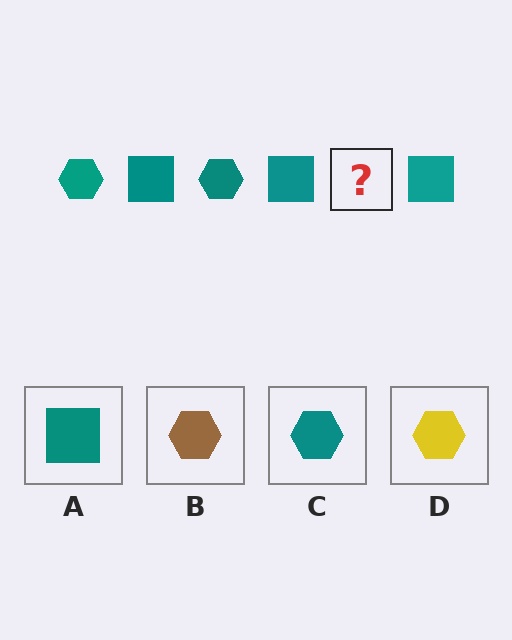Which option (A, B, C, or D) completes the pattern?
C.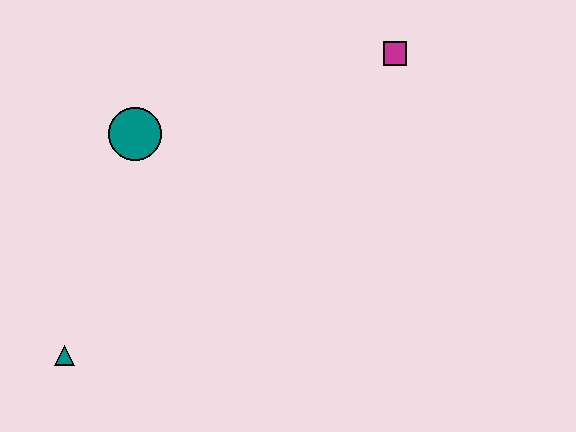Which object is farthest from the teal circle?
The magenta square is farthest from the teal circle.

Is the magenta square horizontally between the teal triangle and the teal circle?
No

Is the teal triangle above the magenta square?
No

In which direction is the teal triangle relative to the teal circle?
The teal triangle is below the teal circle.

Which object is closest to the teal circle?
The teal triangle is closest to the teal circle.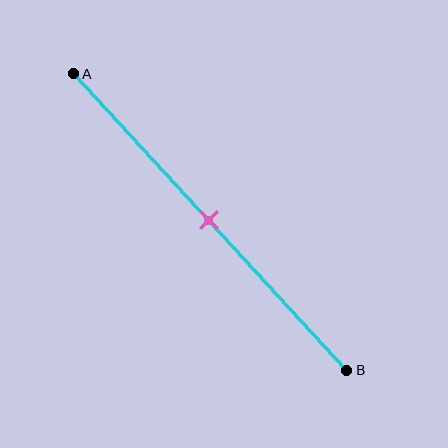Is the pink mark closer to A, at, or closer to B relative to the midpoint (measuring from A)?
The pink mark is approximately at the midpoint of segment AB.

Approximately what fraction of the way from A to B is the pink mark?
The pink mark is approximately 50% of the way from A to B.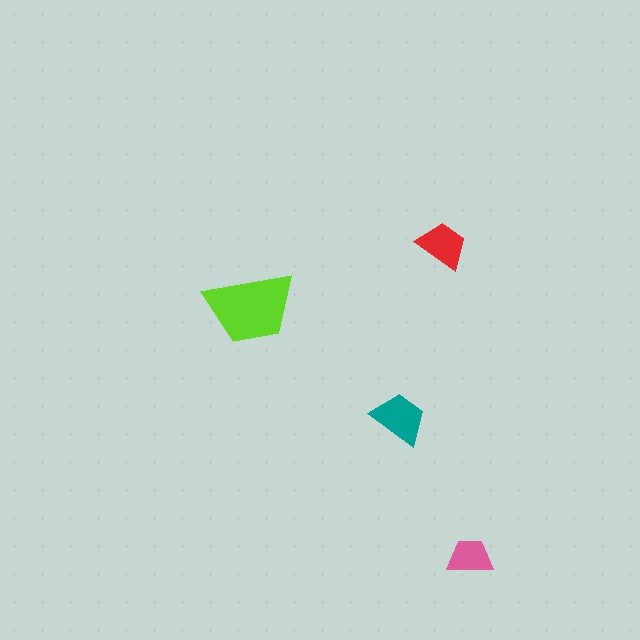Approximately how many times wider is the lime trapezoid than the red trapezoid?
About 2 times wider.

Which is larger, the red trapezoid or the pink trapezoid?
The red one.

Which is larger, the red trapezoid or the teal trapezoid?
The teal one.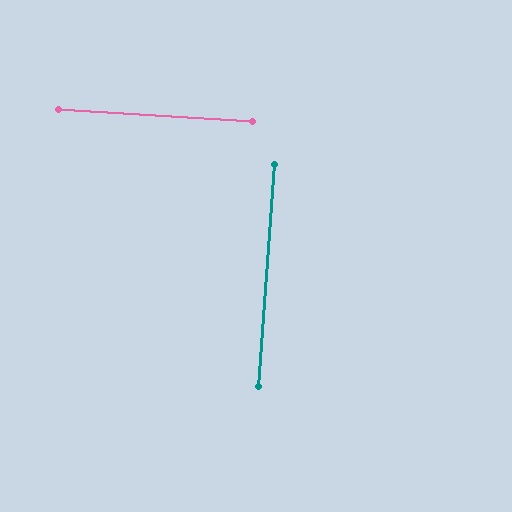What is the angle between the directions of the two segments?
Approximately 89 degrees.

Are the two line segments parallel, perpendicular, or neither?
Perpendicular — they meet at approximately 89°.